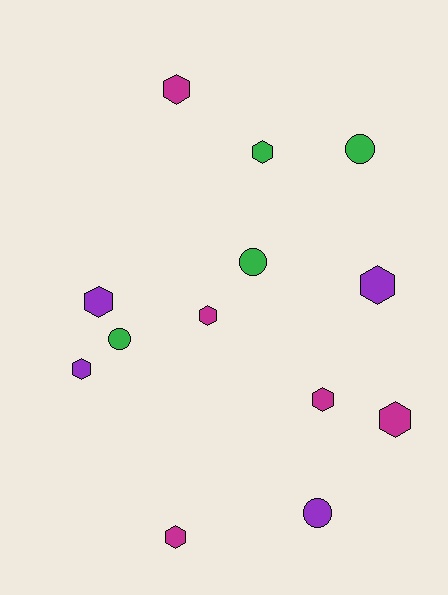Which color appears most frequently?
Magenta, with 5 objects.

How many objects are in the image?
There are 13 objects.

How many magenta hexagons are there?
There are 5 magenta hexagons.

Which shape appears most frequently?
Hexagon, with 9 objects.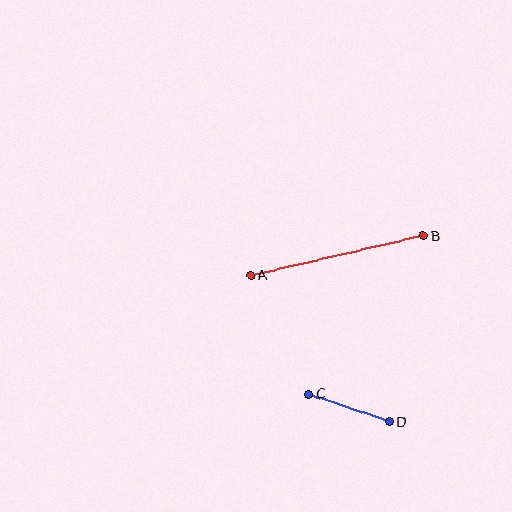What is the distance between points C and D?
The distance is approximately 85 pixels.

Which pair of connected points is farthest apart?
Points A and B are farthest apart.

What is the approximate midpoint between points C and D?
The midpoint is at approximately (349, 408) pixels.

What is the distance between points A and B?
The distance is approximately 177 pixels.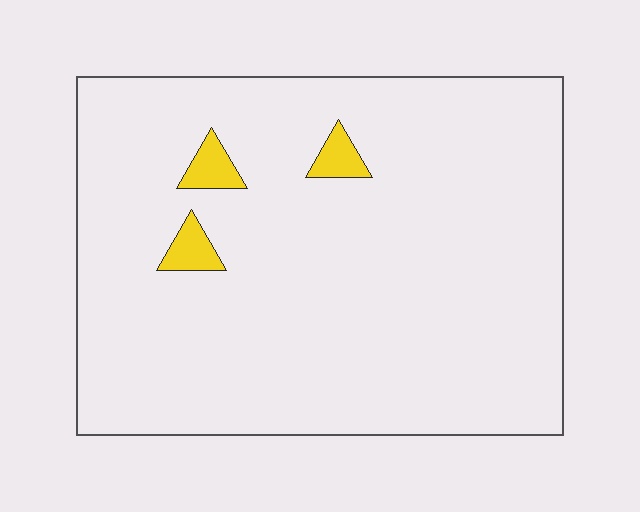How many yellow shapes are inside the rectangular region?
3.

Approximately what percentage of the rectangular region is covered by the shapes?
Approximately 5%.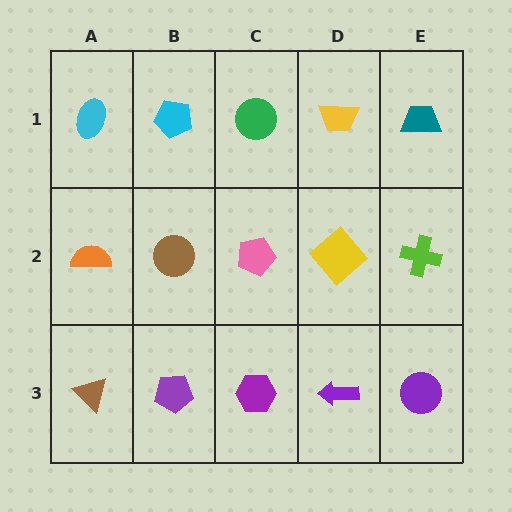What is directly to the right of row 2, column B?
A pink pentagon.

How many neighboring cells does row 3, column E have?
2.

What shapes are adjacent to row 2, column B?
A cyan pentagon (row 1, column B), a purple pentagon (row 3, column B), an orange semicircle (row 2, column A), a pink pentagon (row 2, column C).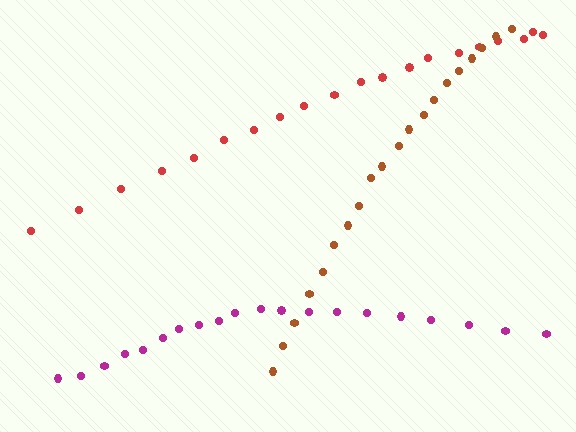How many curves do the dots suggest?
There are 3 distinct paths.